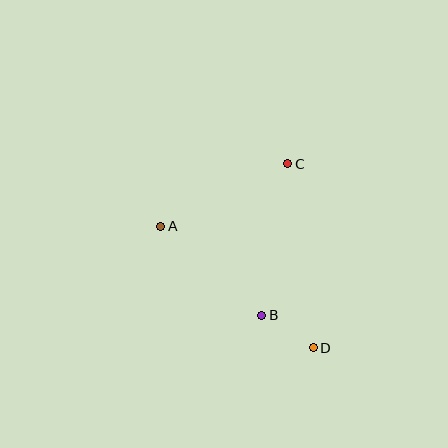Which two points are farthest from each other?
Points A and D are farthest from each other.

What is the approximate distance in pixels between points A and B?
The distance between A and B is approximately 134 pixels.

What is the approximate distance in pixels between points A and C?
The distance between A and C is approximately 142 pixels.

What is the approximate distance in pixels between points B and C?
The distance between B and C is approximately 154 pixels.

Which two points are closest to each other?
Points B and D are closest to each other.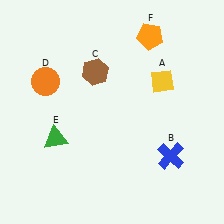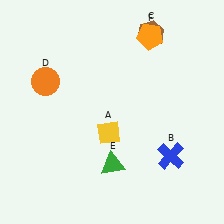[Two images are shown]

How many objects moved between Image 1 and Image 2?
3 objects moved between the two images.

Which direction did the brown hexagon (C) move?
The brown hexagon (C) moved right.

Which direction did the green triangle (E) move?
The green triangle (E) moved right.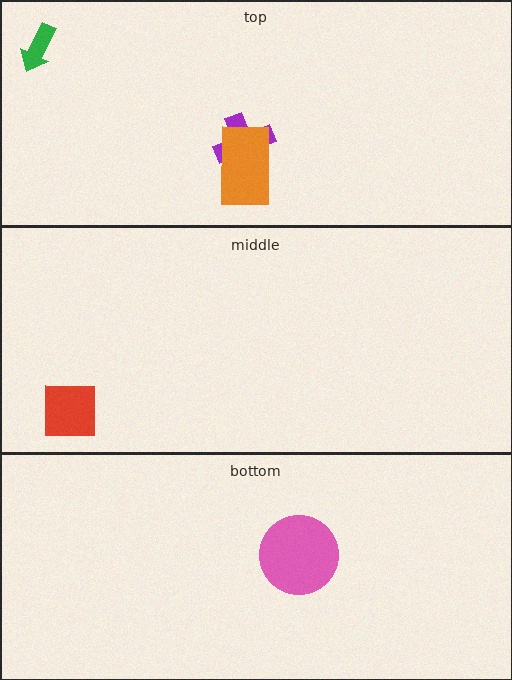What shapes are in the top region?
The purple cross, the orange rectangle, the green arrow.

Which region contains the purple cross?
The top region.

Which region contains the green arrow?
The top region.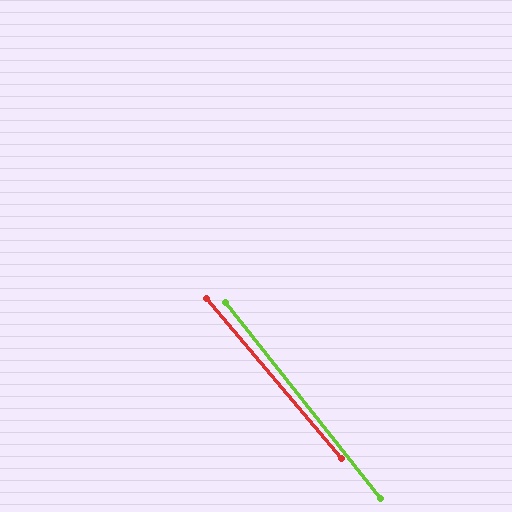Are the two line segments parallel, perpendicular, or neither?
Parallel — their directions differ by only 1.8°.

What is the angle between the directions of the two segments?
Approximately 2 degrees.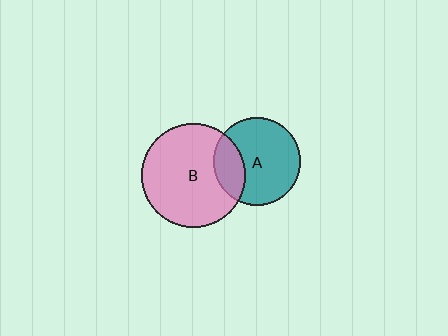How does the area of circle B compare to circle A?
Approximately 1.4 times.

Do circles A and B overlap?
Yes.